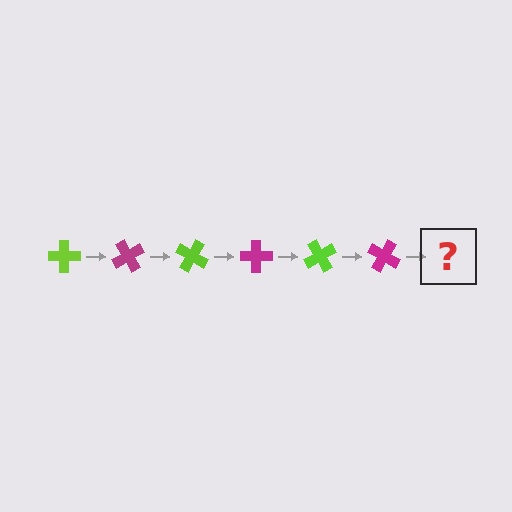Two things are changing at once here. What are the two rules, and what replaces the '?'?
The two rules are that it rotates 60 degrees each step and the color cycles through lime and magenta. The '?' should be a lime cross, rotated 360 degrees from the start.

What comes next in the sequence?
The next element should be a lime cross, rotated 360 degrees from the start.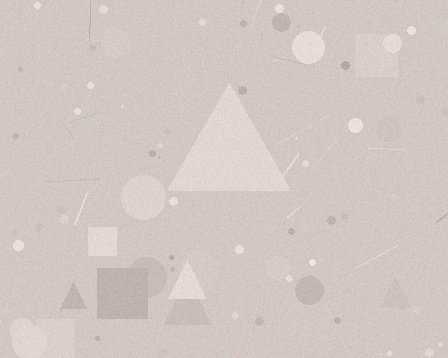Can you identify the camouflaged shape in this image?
The camouflaged shape is a triangle.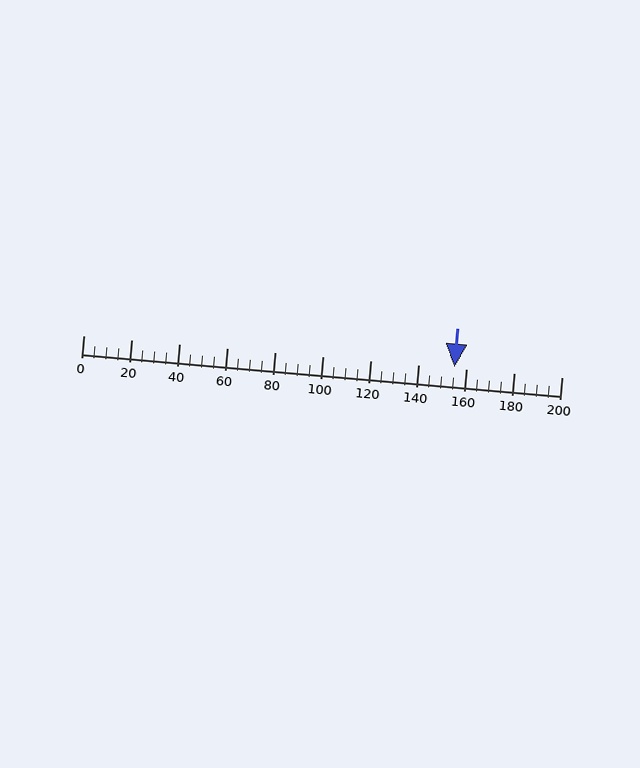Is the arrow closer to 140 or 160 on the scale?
The arrow is closer to 160.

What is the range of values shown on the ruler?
The ruler shows values from 0 to 200.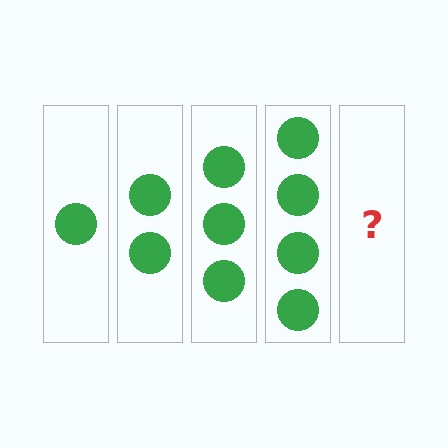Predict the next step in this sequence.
The next step is 5 circles.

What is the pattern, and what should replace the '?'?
The pattern is that each step adds one more circle. The '?' should be 5 circles.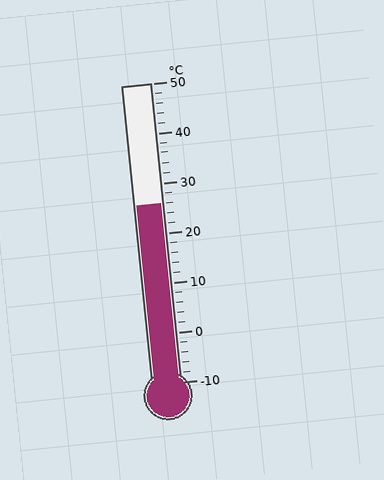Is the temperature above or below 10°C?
The temperature is above 10°C.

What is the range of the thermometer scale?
The thermometer scale ranges from -10°C to 50°C.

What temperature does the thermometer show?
The thermometer shows approximately 26°C.